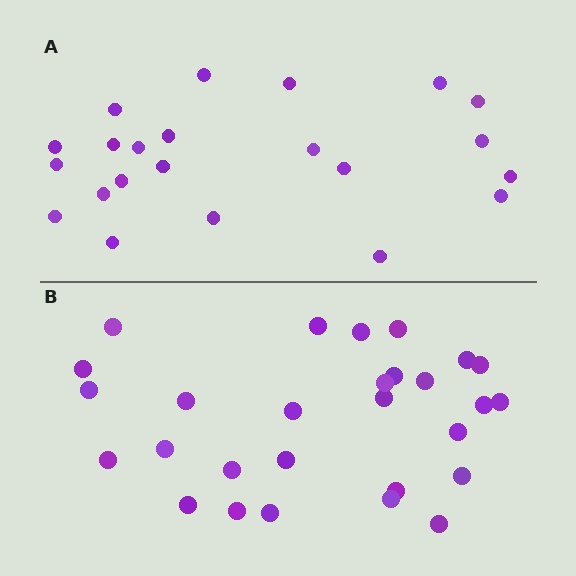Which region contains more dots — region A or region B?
Region B (the bottom region) has more dots.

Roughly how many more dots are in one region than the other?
Region B has about 6 more dots than region A.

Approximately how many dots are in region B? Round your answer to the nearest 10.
About 30 dots. (The exact count is 28, which rounds to 30.)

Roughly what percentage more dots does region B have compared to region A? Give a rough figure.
About 25% more.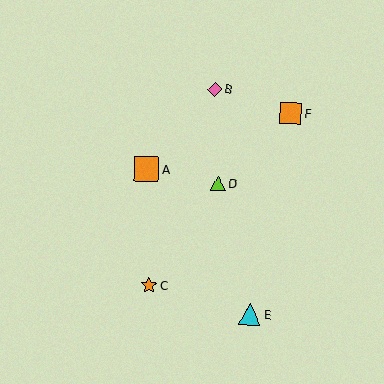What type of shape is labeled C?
Shape C is an orange star.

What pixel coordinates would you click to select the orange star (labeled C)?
Click at (149, 286) to select the orange star C.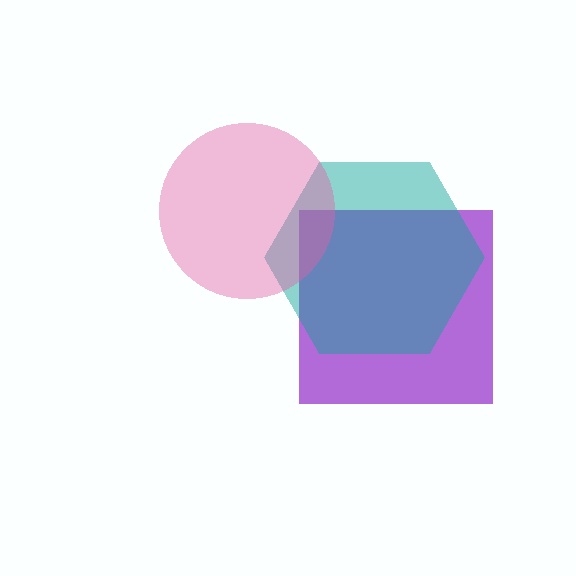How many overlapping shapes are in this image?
There are 3 overlapping shapes in the image.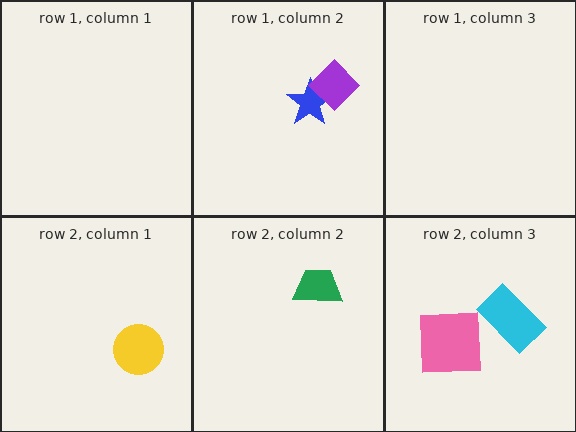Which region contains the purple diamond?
The row 1, column 2 region.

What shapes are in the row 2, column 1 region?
The yellow circle.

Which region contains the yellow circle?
The row 2, column 1 region.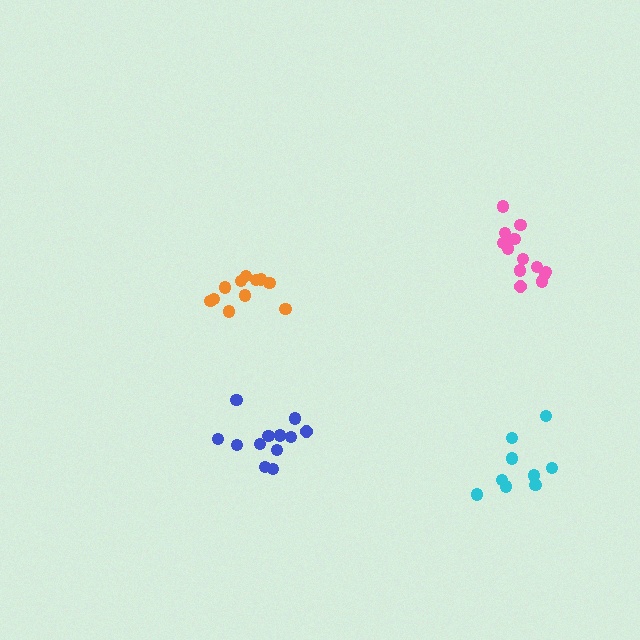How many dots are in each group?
Group 1: 11 dots, Group 2: 9 dots, Group 3: 14 dots, Group 4: 12 dots (46 total).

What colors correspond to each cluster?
The clusters are colored: orange, cyan, pink, blue.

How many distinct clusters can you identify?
There are 4 distinct clusters.